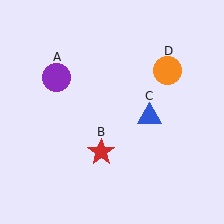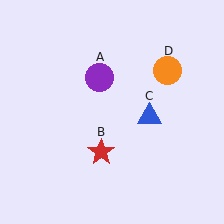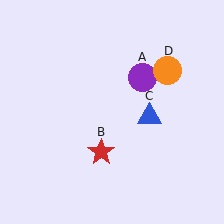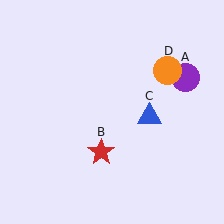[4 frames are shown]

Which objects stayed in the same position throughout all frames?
Red star (object B) and blue triangle (object C) and orange circle (object D) remained stationary.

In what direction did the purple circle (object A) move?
The purple circle (object A) moved right.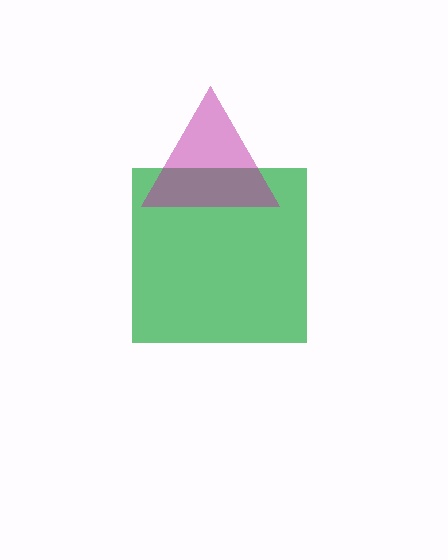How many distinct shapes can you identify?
There are 2 distinct shapes: a green square, a magenta triangle.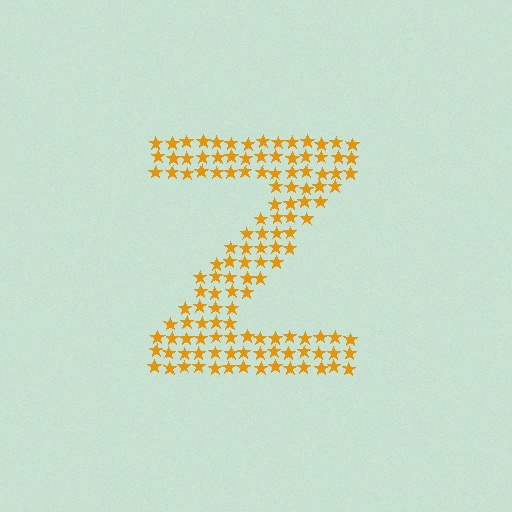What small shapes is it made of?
It is made of small stars.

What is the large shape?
The large shape is the letter Z.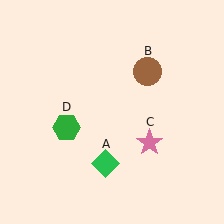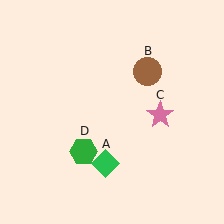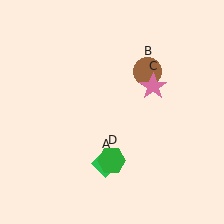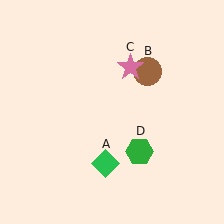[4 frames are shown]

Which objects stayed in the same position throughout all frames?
Green diamond (object A) and brown circle (object B) remained stationary.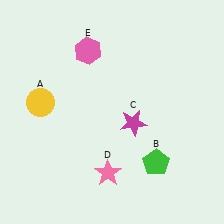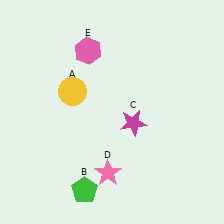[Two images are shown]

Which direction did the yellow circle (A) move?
The yellow circle (A) moved right.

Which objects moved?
The objects that moved are: the yellow circle (A), the green pentagon (B).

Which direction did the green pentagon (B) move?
The green pentagon (B) moved left.